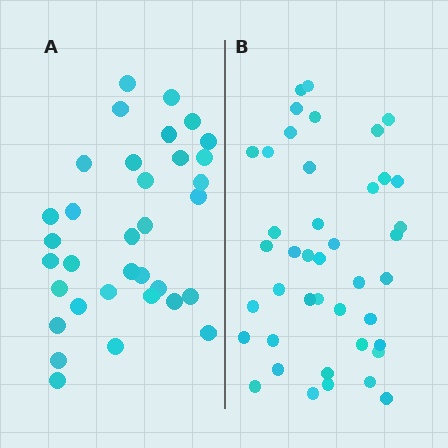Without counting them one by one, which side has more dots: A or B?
Region B (the right region) has more dots.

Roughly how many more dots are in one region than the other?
Region B has roughly 8 or so more dots than region A.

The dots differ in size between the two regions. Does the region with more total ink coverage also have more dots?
No. Region A has more total ink coverage because its dots are larger, but region B actually contains more individual dots. Total area can be misleading — the number of items is what matters here.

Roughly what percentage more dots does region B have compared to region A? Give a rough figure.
About 25% more.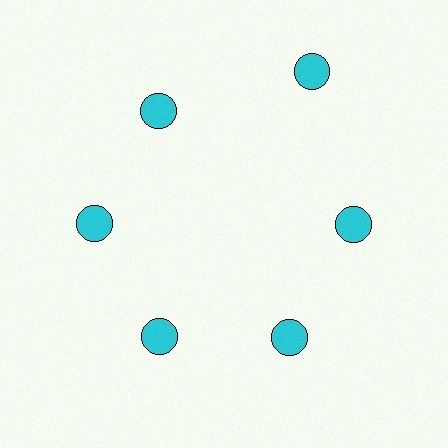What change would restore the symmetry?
The symmetry would be restored by moving it inward, back onto the ring so that all 6 circles sit at equal angles and equal distance from the center.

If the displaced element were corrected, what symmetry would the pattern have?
It would have 6-fold rotational symmetry — the pattern would map onto itself every 60 degrees.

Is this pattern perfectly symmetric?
No. The 6 cyan circles are arranged in a ring, but one element near the 1 o'clock position is pushed outward from the center, breaking the 6-fold rotational symmetry.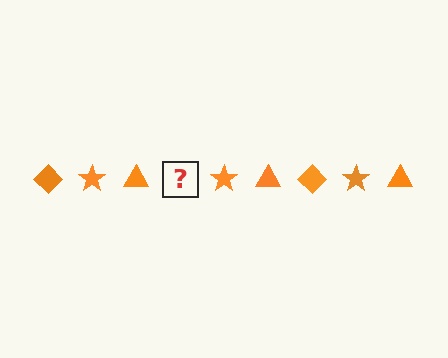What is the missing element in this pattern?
The missing element is an orange diamond.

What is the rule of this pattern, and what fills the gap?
The rule is that the pattern cycles through diamond, star, triangle shapes in orange. The gap should be filled with an orange diamond.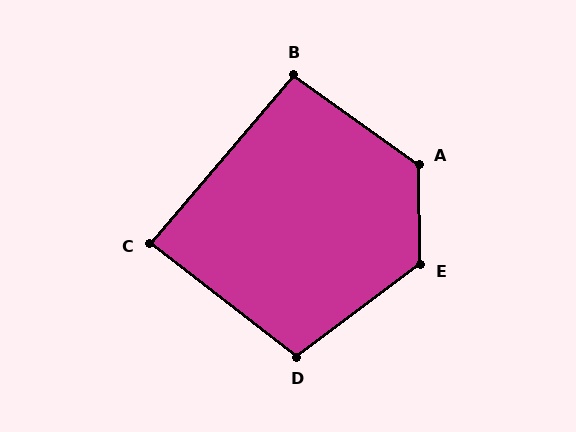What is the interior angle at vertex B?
Approximately 95 degrees (obtuse).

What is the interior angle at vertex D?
Approximately 106 degrees (obtuse).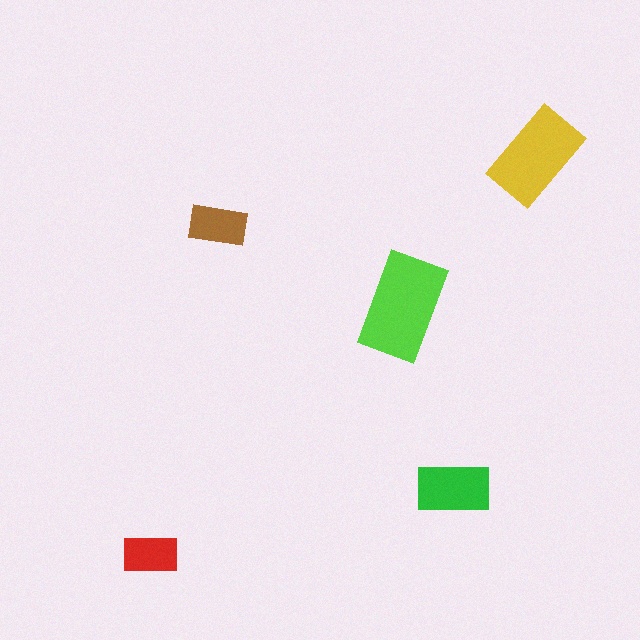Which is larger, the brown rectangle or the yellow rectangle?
The yellow one.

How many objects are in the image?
There are 5 objects in the image.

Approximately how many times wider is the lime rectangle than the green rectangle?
About 1.5 times wider.